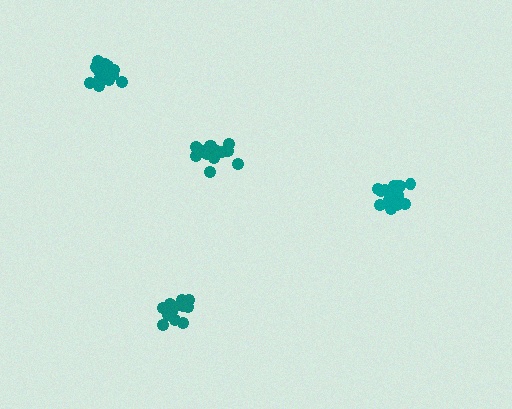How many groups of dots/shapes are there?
There are 4 groups.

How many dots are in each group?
Group 1: 16 dots, Group 2: 17 dots, Group 3: 16 dots, Group 4: 17 dots (66 total).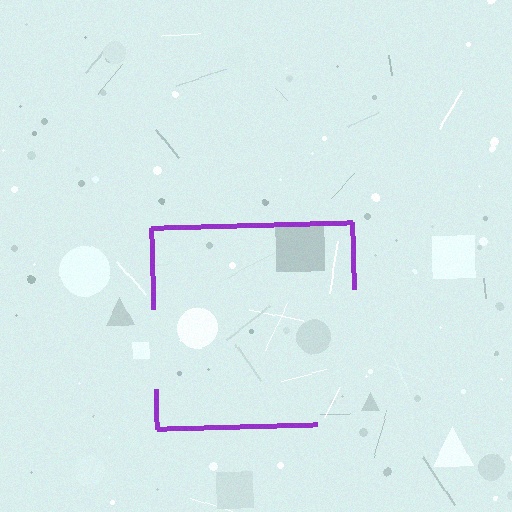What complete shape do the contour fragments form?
The contour fragments form a square.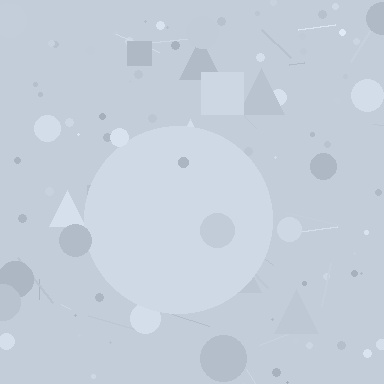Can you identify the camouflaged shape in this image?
The camouflaged shape is a circle.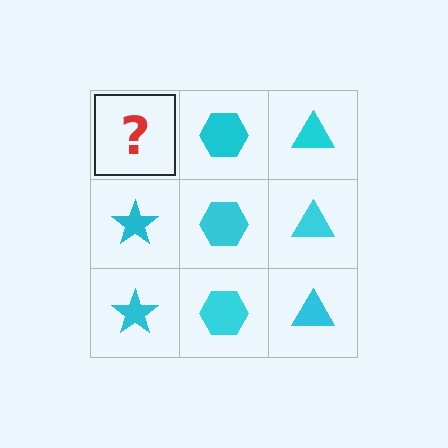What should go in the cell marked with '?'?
The missing cell should contain a cyan star.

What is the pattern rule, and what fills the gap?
The rule is that each column has a consistent shape. The gap should be filled with a cyan star.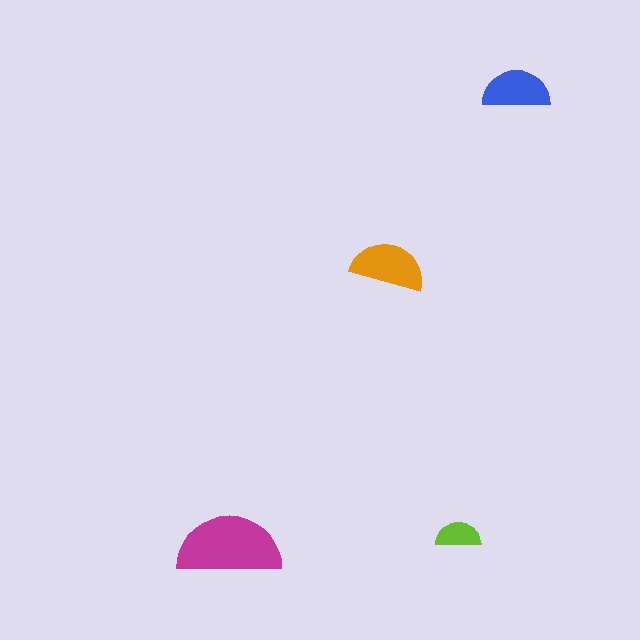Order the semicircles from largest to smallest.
the magenta one, the orange one, the blue one, the lime one.